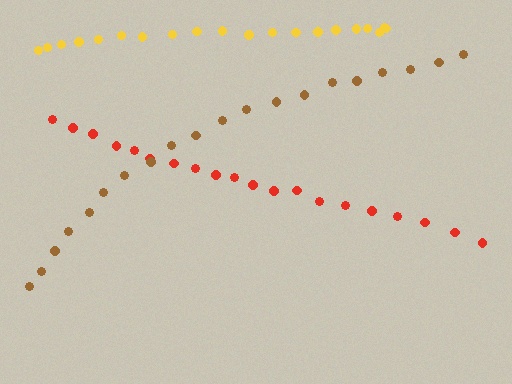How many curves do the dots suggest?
There are 3 distinct paths.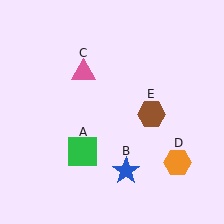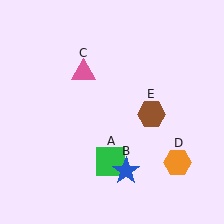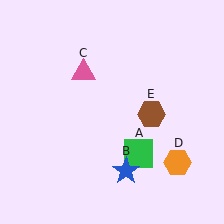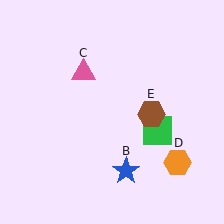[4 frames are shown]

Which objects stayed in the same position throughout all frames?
Blue star (object B) and pink triangle (object C) and orange hexagon (object D) and brown hexagon (object E) remained stationary.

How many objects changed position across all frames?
1 object changed position: green square (object A).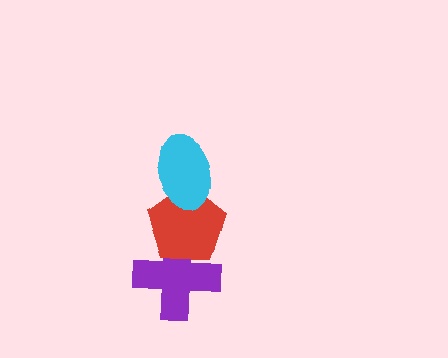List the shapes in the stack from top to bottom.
From top to bottom: the cyan ellipse, the red pentagon, the purple cross.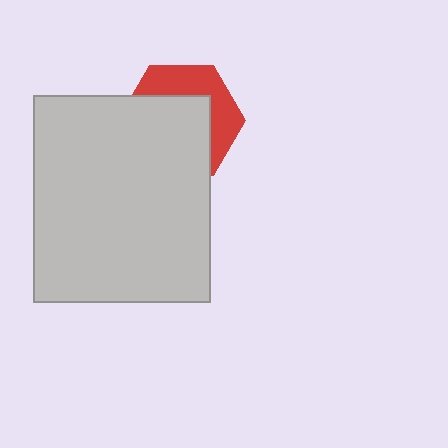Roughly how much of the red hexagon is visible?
A small part of it is visible (roughly 39%).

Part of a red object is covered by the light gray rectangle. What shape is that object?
It is a hexagon.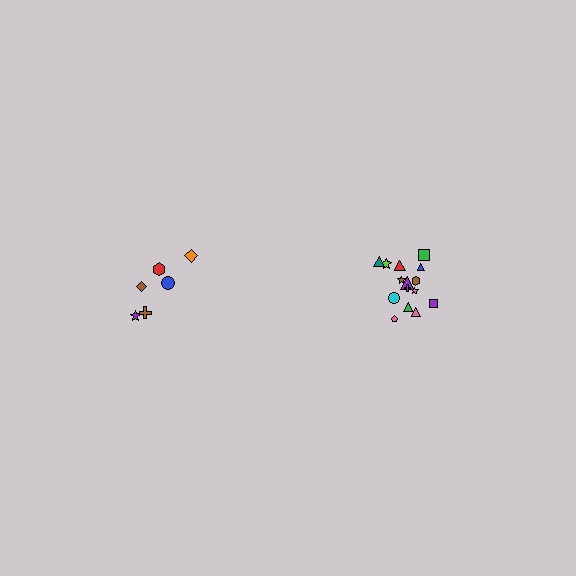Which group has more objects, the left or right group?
The right group.